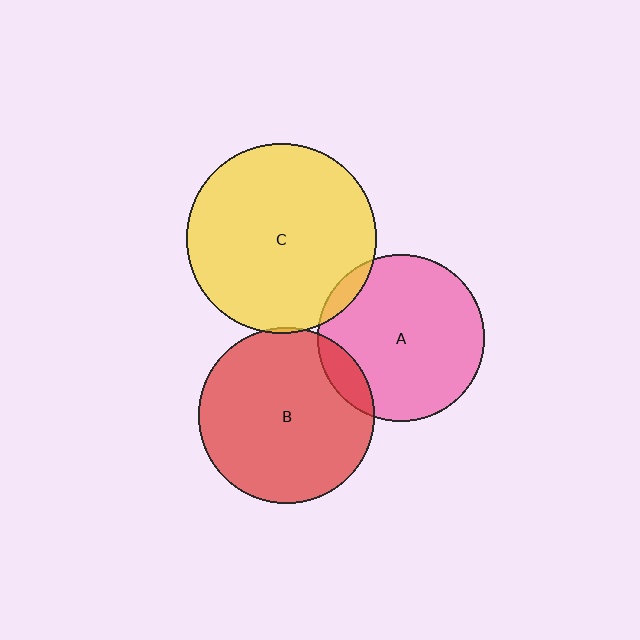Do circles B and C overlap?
Yes.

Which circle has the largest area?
Circle C (yellow).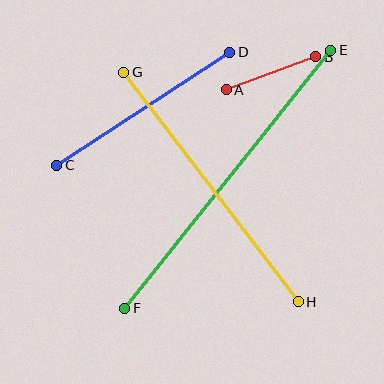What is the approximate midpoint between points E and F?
The midpoint is at approximately (228, 179) pixels.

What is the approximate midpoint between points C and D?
The midpoint is at approximately (143, 109) pixels.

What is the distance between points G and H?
The distance is approximately 288 pixels.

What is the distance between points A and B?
The distance is approximately 95 pixels.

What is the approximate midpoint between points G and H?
The midpoint is at approximately (211, 187) pixels.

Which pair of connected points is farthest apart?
Points E and F are farthest apart.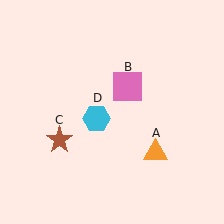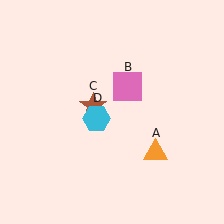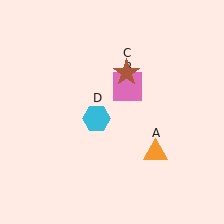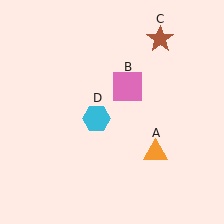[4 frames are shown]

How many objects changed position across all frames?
1 object changed position: brown star (object C).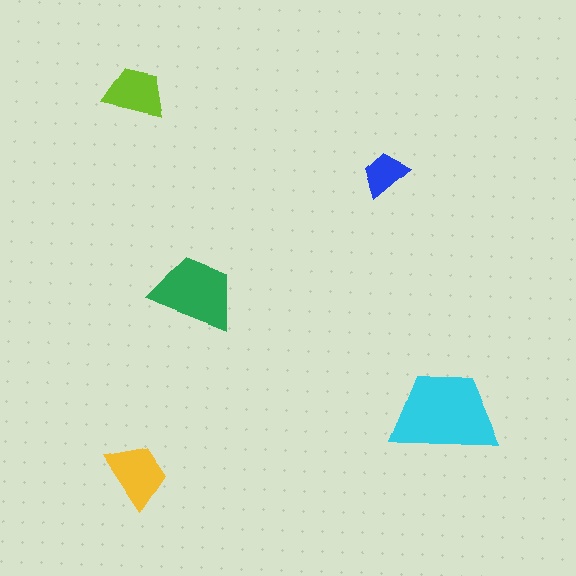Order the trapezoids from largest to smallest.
the cyan one, the green one, the yellow one, the lime one, the blue one.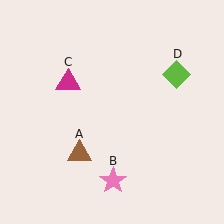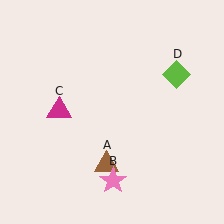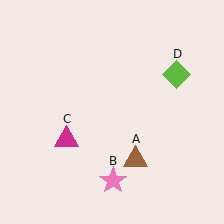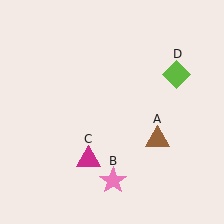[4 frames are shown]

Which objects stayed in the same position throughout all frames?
Pink star (object B) and lime diamond (object D) remained stationary.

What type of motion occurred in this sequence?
The brown triangle (object A), magenta triangle (object C) rotated counterclockwise around the center of the scene.